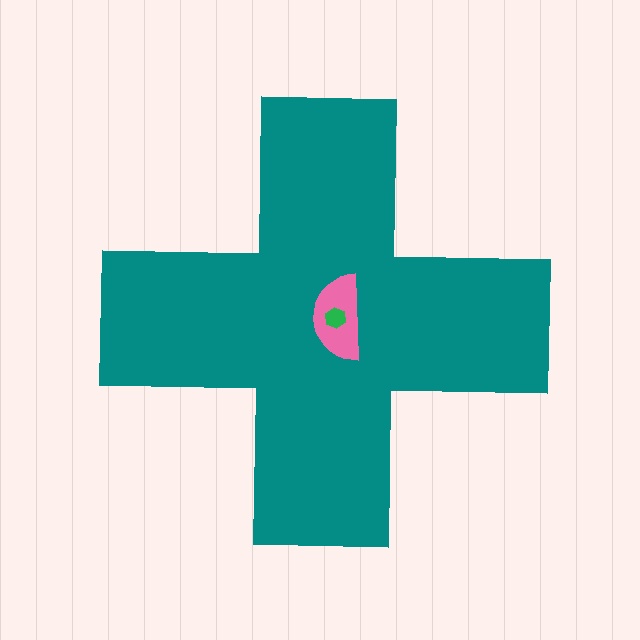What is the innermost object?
The green hexagon.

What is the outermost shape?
The teal cross.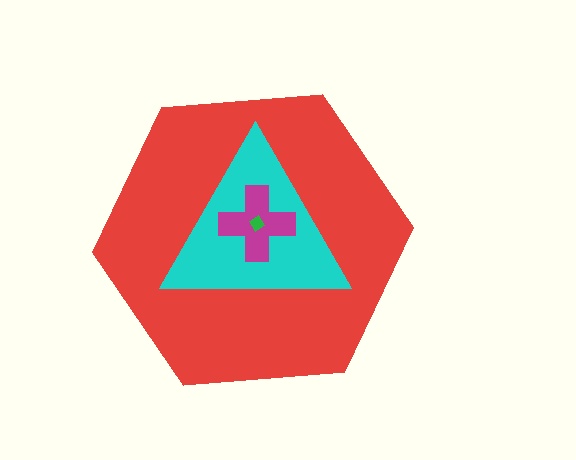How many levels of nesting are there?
4.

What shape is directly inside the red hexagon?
The cyan triangle.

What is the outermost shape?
The red hexagon.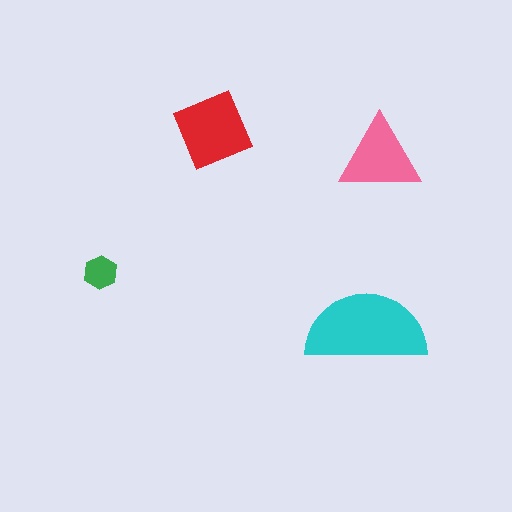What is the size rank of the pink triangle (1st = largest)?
3rd.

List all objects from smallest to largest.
The green hexagon, the pink triangle, the red diamond, the cyan semicircle.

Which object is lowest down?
The cyan semicircle is bottommost.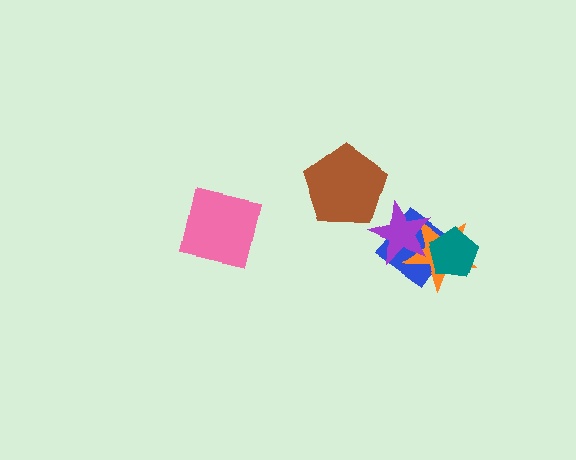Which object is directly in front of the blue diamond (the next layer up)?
The orange star is directly in front of the blue diamond.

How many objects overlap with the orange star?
3 objects overlap with the orange star.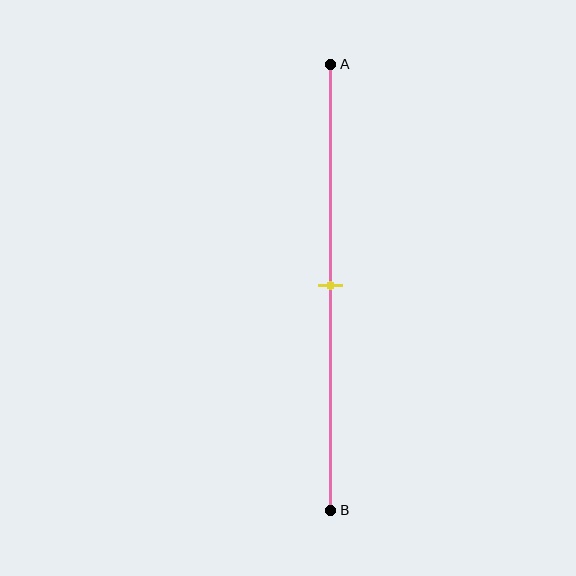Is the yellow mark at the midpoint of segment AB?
Yes, the mark is approximately at the midpoint.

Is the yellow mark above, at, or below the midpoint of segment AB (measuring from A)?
The yellow mark is approximately at the midpoint of segment AB.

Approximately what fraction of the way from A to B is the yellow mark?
The yellow mark is approximately 50% of the way from A to B.